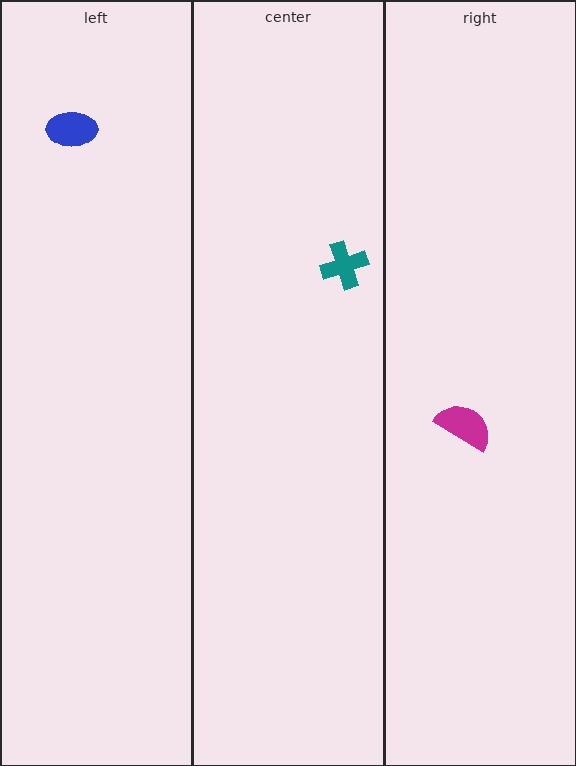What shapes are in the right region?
The magenta semicircle.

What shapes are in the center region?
The teal cross.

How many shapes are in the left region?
1.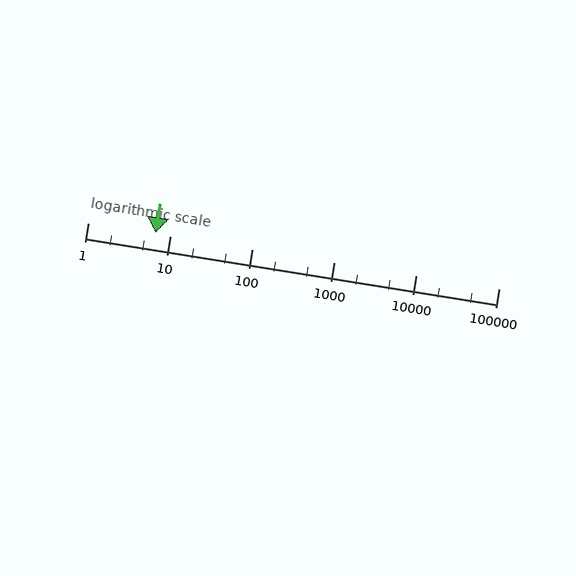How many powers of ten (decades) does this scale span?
The scale spans 5 decades, from 1 to 100000.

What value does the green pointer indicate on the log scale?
The pointer indicates approximately 6.6.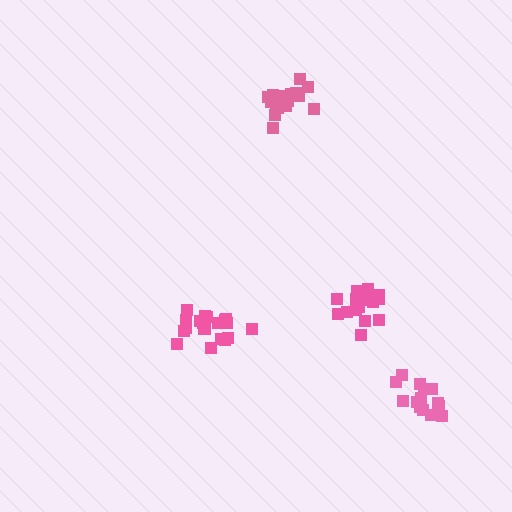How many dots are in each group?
Group 1: 20 dots, Group 2: 16 dots, Group 3: 18 dots, Group 4: 18 dots (72 total).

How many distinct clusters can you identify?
There are 4 distinct clusters.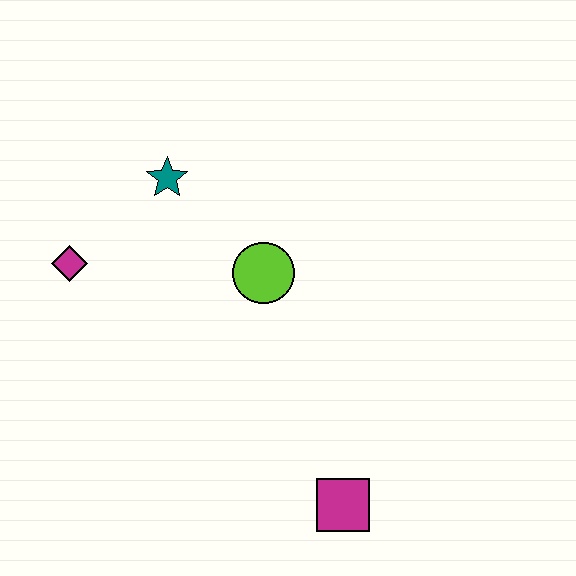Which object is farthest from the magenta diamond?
The magenta square is farthest from the magenta diamond.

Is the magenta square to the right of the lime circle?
Yes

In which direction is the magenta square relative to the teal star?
The magenta square is below the teal star.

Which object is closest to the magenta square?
The lime circle is closest to the magenta square.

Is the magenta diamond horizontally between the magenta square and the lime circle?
No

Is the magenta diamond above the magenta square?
Yes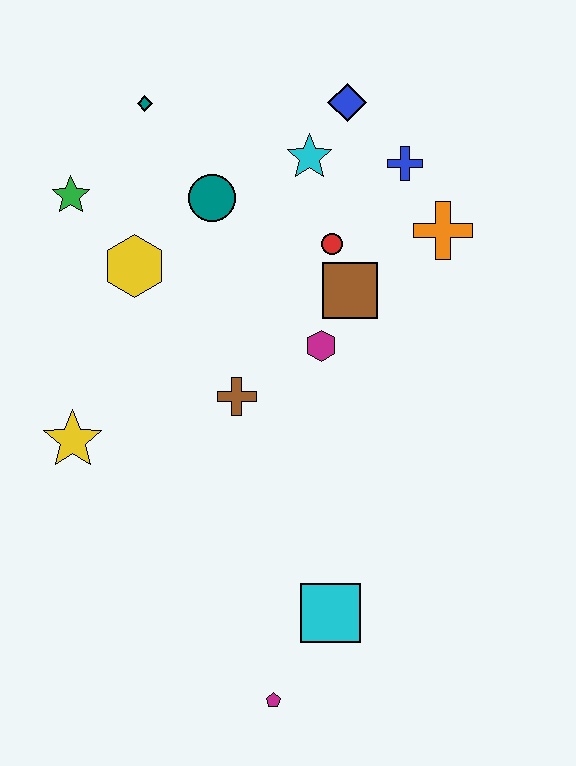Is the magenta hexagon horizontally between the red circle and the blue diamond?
No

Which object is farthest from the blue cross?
The magenta pentagon is farthest from the blue cross.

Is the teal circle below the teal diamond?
Yes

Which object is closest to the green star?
The yellow hexagon is closest to the green star.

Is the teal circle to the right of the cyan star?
No